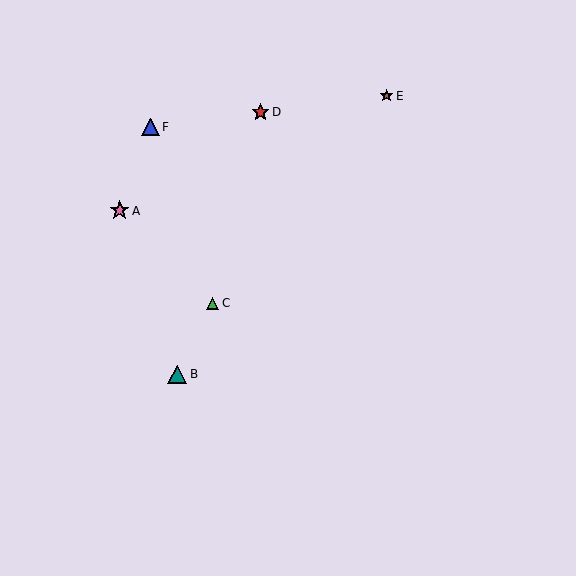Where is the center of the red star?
The center of the red star is at (261, 112).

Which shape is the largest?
The pink star (labeled A) is the largest.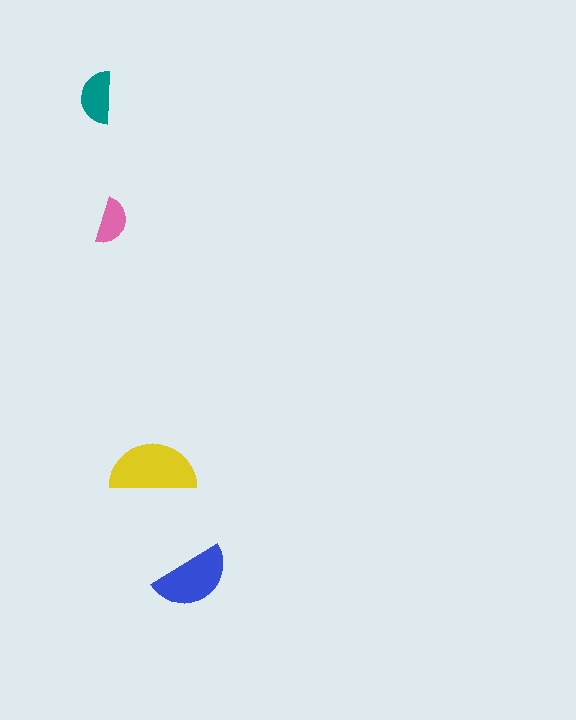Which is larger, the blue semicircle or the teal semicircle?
The blue one.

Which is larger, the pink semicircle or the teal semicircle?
The teal one.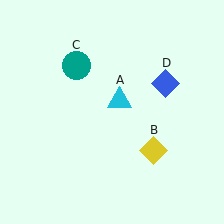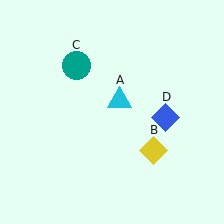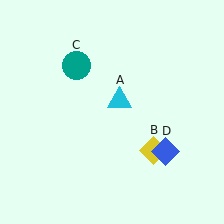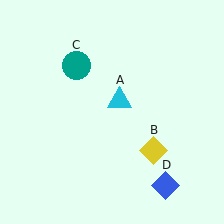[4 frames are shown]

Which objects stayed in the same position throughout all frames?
Cyan triangle (object A) and yellow diamond (object B) and teal circle (object C) remained stationary.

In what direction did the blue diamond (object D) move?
The blue diamond (object D) moved down.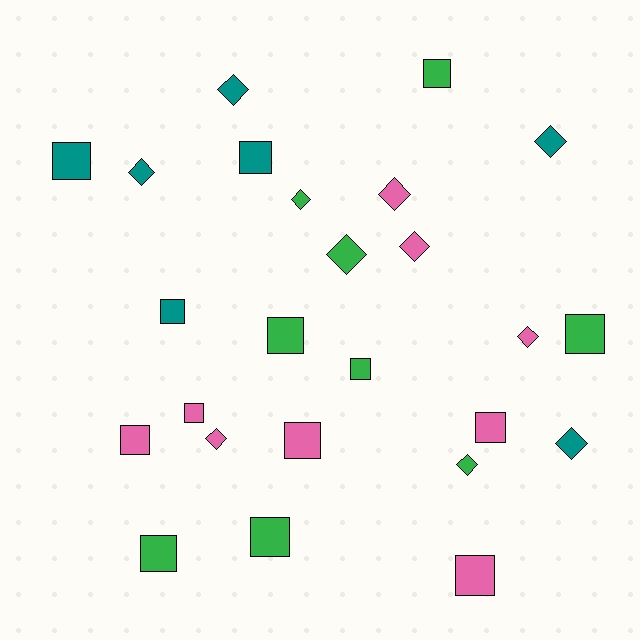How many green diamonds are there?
There are 3 green diamonds.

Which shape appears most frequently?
Square, with 14 objects.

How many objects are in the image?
There are 25 objects.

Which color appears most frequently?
Pink, with 9 objects.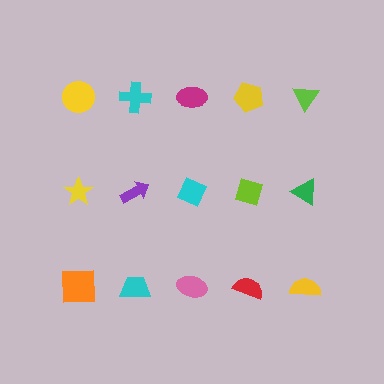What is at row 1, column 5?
A lime triangle.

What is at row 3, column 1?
An orange square.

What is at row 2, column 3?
A cyan diamond.